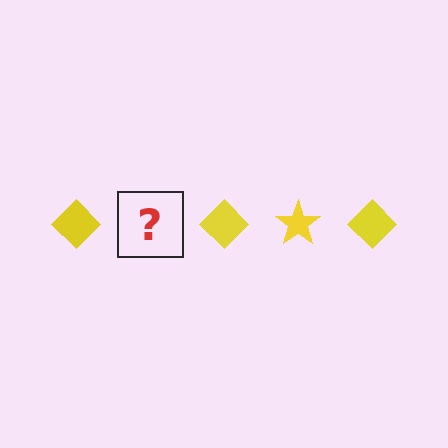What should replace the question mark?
The question mark should be replaced with a yellow star.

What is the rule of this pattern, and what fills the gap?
The rule is that the pattern cycles through diamond, star shapes in yellow. The gap should be filled with a yellow star.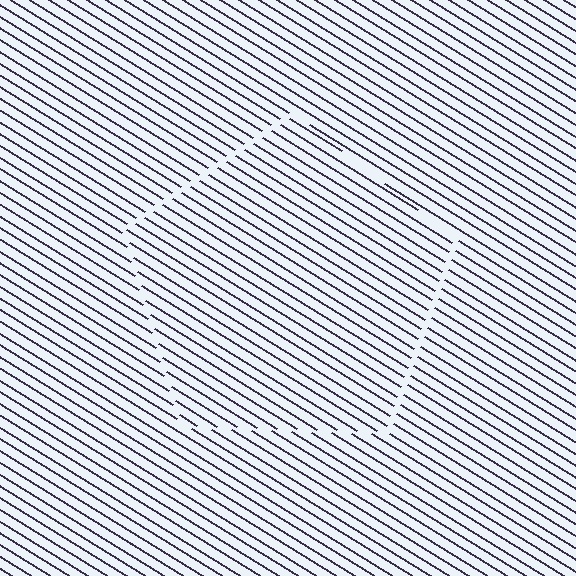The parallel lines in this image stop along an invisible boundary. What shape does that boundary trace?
An illusory pentagon. The interior of the shape contains the same grating, shifted by half a period — the contour is defined by the phase discontinuity where line-ends from the inner and outer gratings abut.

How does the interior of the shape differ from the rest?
The interior of the shape contains the same grating, shifted by half a period — the contour is defined by the phase discontinuity where line-ends from the inner and outer gratings abut.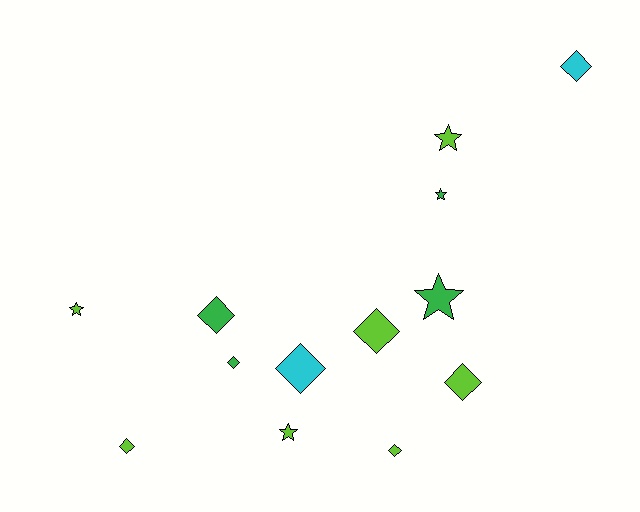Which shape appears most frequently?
Diamond, with 8 objects.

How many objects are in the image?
There are 13 objects.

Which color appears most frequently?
Lime, with 7 objects.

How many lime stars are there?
There are 3 lime stars.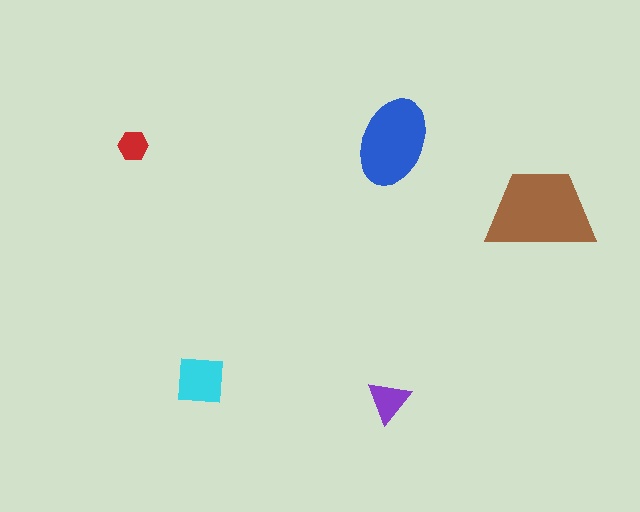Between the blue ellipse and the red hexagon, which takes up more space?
The blue ellipse.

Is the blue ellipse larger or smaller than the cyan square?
Larger.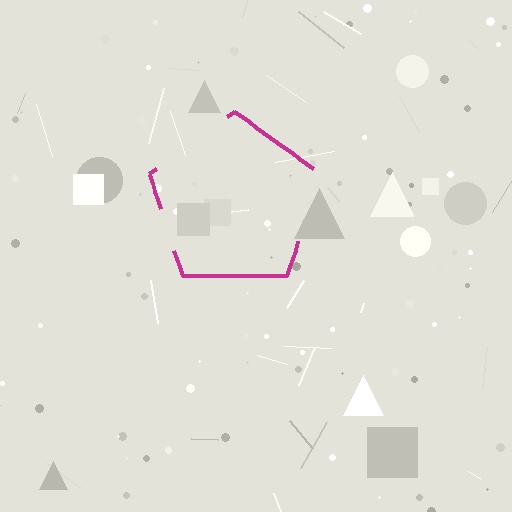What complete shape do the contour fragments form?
The contour fragments form a pentagon.